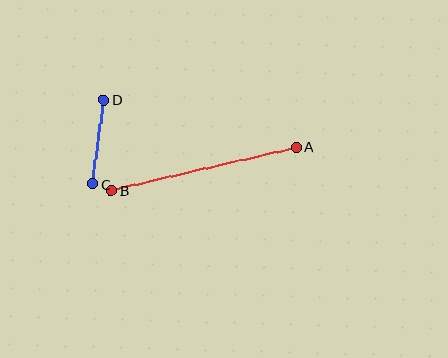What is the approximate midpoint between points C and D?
The midpoint is at approximately (98, 142) pixels.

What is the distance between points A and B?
The distance is approximately 190 pixels.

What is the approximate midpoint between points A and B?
The midpoint is at approximately (204, 169) pixels.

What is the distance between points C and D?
The distance is approximately 85 pixels.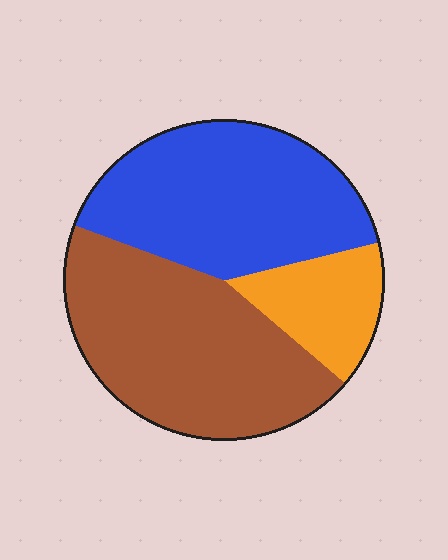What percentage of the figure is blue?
Blue covers about 40% of the figure.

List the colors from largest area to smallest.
From largest to smallest: brown, blue, orange.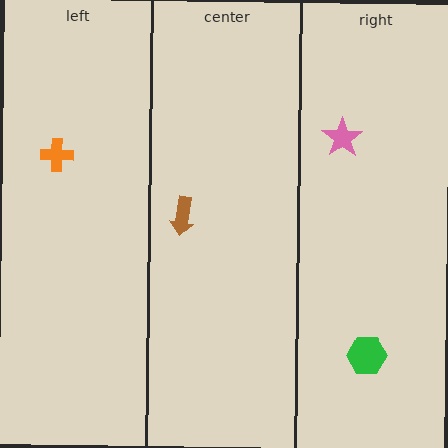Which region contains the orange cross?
The left region.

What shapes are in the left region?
The orange cross.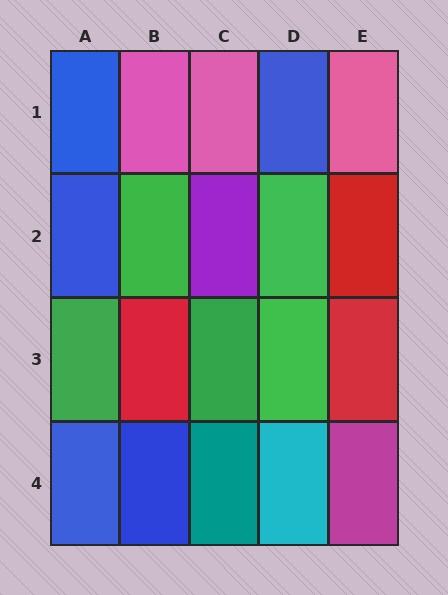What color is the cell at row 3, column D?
Green.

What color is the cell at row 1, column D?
Blue.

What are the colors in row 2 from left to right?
Blue, green, purple, green, red.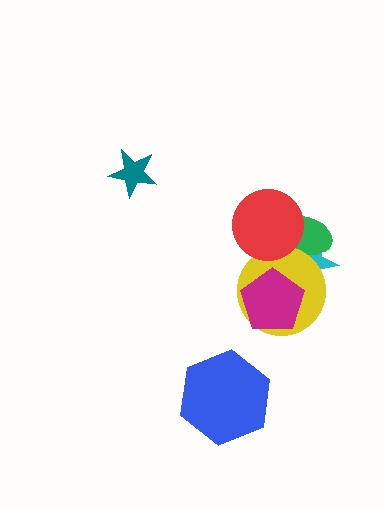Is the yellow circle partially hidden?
Yes, it is partially covered by another shape.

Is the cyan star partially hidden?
Yes, it is partially covered by another shape.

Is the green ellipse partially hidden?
Yes, it is partially covered by another shape.